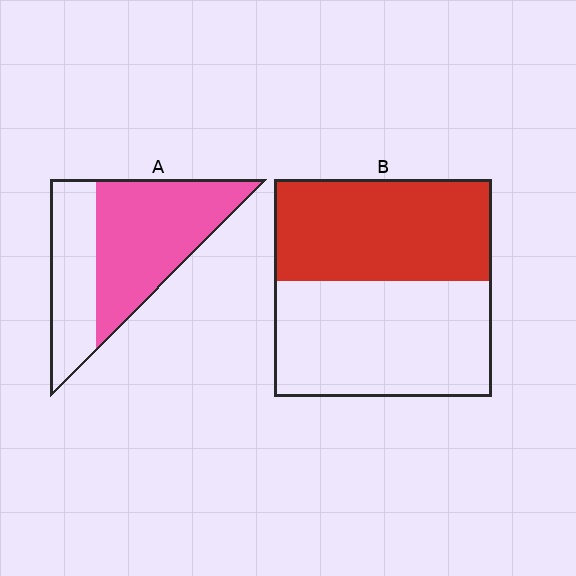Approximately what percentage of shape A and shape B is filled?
A is approximately 60% and B is approximately 45%.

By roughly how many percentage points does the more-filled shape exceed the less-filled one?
By roughly 15 percentage points (A over B).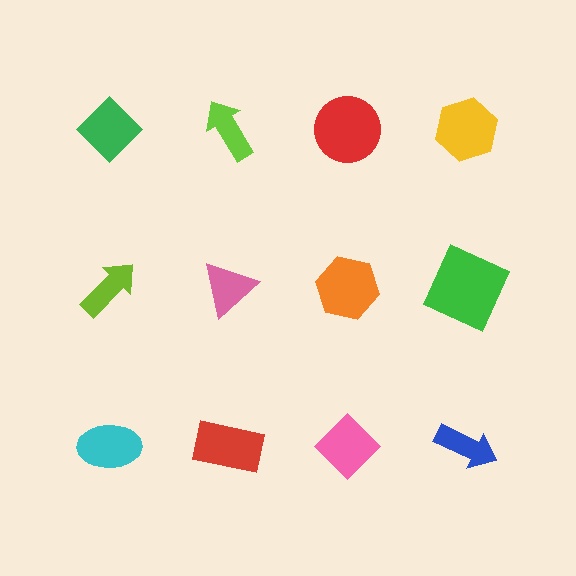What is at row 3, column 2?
A red rectangle.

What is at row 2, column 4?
A green square.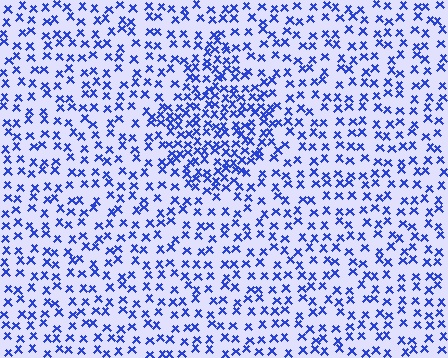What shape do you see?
I see a diamond.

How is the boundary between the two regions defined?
The boundary is defined by a change in element density (approximately 1.9x ratio). All elements are the same color, size, and shape.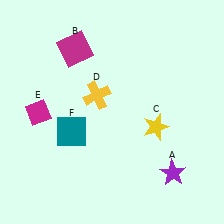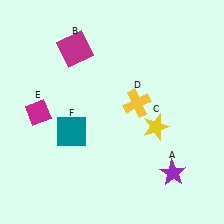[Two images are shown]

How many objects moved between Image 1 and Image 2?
1 object moved between the two images.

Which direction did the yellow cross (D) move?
The yellow cross (D) moved right.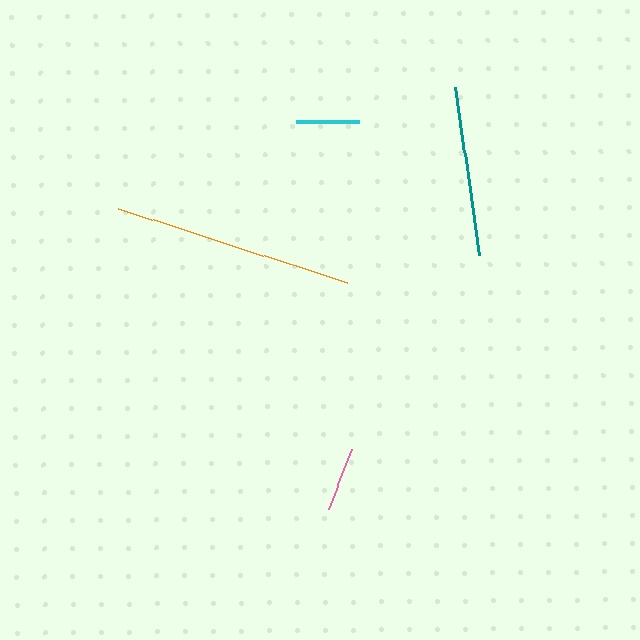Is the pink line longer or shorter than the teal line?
The teal line is longer than the pink line.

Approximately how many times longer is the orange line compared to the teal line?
The orange line is approximately 1.4 times the length of the teal line.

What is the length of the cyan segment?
The cyan segment is approximately 63 pixels long.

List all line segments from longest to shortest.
From longest to shortest: orange, teal, pink, cyan.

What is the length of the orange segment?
The orange segment is approximately 240 pixels long.